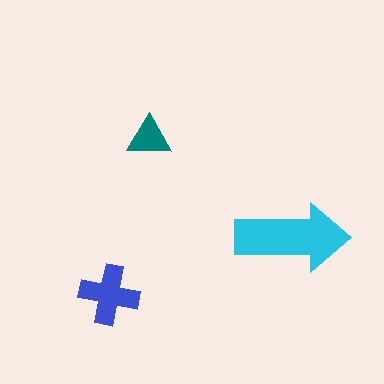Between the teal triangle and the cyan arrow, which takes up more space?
The cyan arrow.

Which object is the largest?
The cyan arrow.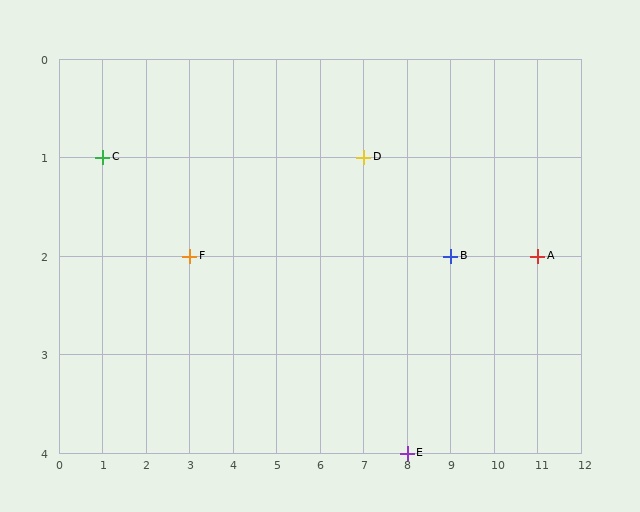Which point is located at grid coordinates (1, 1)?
Point C is at (1, 1).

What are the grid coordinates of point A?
Point A is at grid coordinates (11, 2).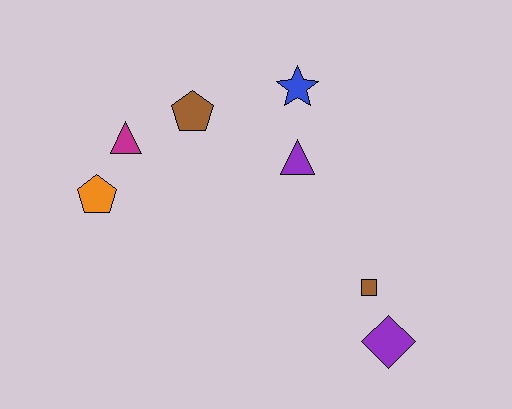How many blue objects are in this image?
There is 1 blue object.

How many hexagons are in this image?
There are no hexagons.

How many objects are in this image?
There are 7 objects.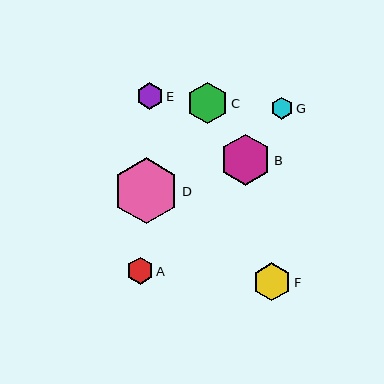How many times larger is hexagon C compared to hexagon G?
Hexagon C is approximately 1.9 times the size of hexagon G.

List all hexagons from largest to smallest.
From largest to smallest: D, B, C, F, E, A, G.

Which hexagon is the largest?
Hexagon D is the largest with a size of approximately 66 pixels.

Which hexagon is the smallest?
Hexagon G is the smallest with a size of approximately 22 pixels.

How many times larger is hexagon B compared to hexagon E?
Hexagon B is approximately 1.9 times the size of hexagon E.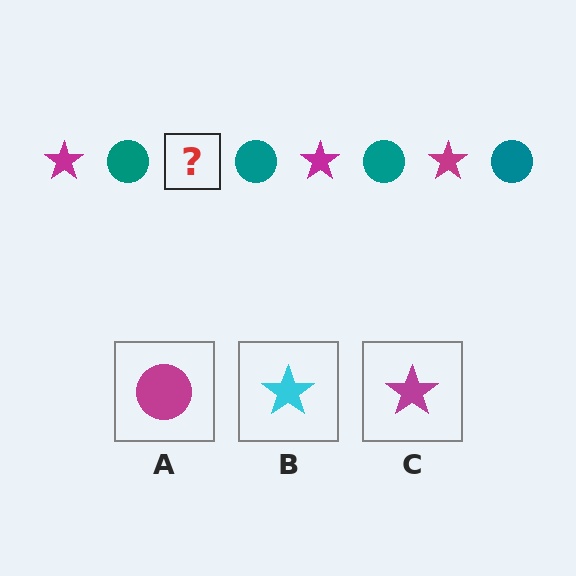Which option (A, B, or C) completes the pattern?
C.